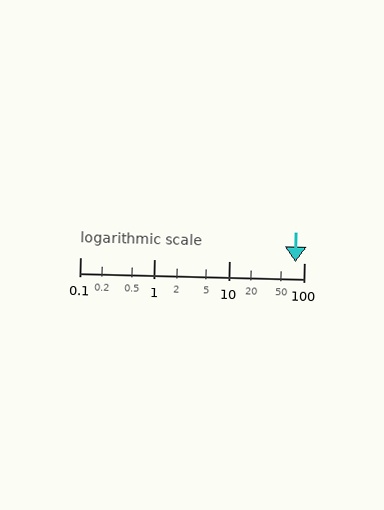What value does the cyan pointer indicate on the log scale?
The pointer indicates approximately 78.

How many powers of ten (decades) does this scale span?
The scale spans 3 decades, from 0.1 to 100.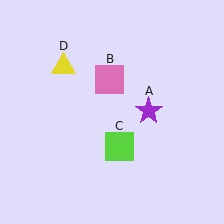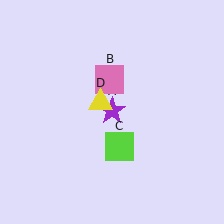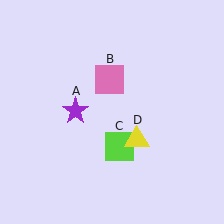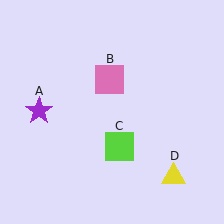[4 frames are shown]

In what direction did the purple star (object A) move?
The purple star (object A) moved left.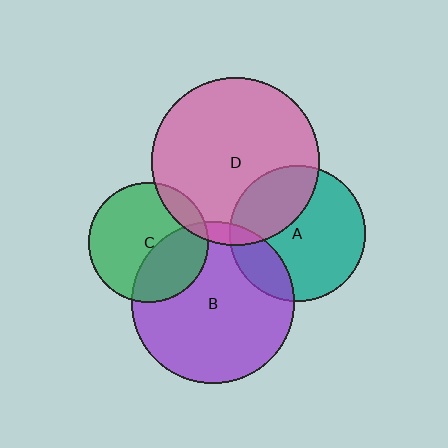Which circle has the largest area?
Circle D (pink).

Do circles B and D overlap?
Yes.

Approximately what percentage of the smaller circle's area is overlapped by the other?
Approximately 5%.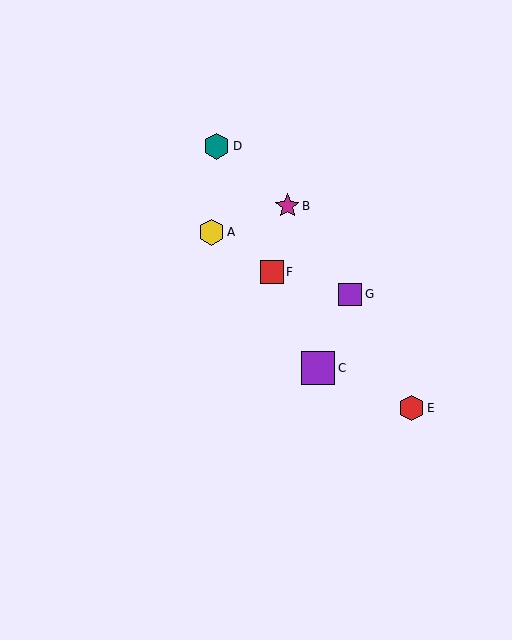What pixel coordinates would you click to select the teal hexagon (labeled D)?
Click at (217, 146) to select the teal hexagon D.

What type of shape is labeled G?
Shape G is a purple square.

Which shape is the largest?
The purple square (labeled C) is the largest.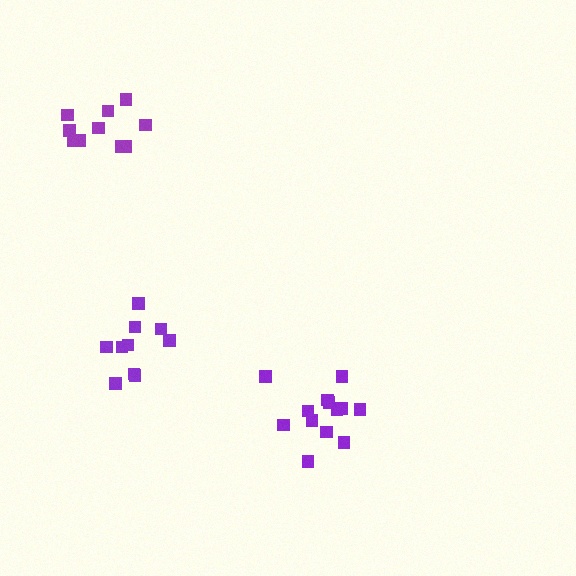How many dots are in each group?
Group 1: 13 dots, Group 2: 10 dots, Group 3: 10 dots (33 total).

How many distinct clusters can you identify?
There are 3 distinct clusters.